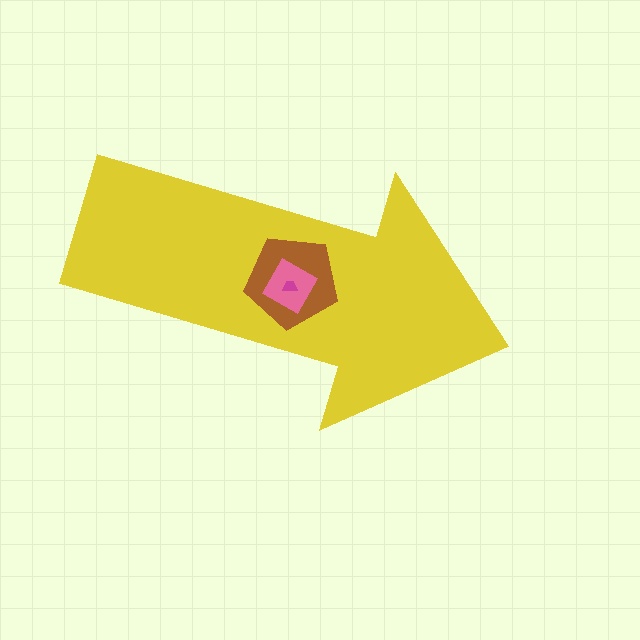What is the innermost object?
The magenta trapezoid.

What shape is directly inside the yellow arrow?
The brown pentagon.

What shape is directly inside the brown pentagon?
The pink diamond.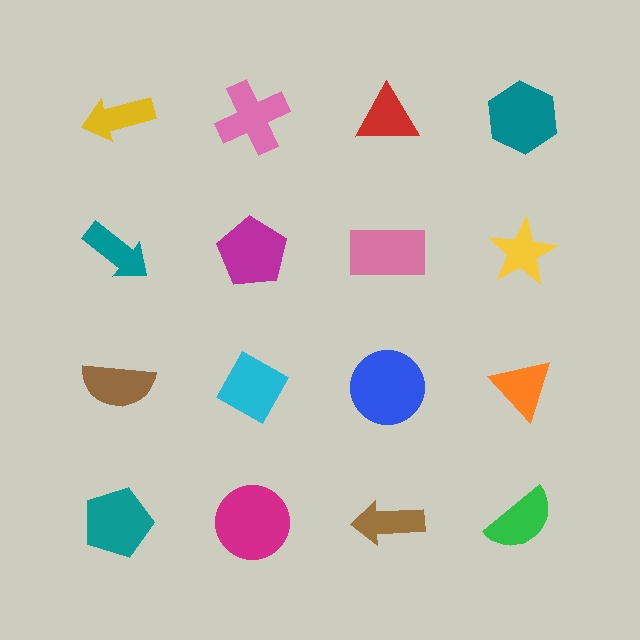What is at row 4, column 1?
A teal pentagon.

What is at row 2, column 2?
A magenta pentagon.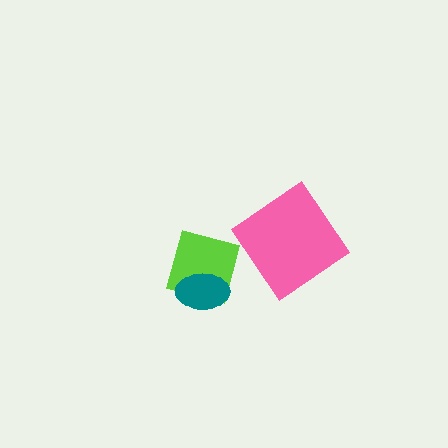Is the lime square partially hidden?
Yes, it is partially covered by another shape.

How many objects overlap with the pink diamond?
0 objects overlap with the pink diamond.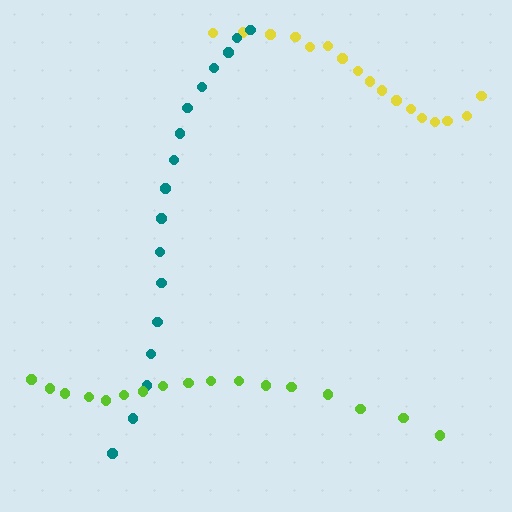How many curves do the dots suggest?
There are 3 distinct paths.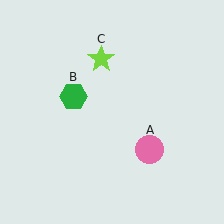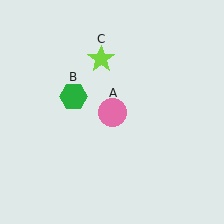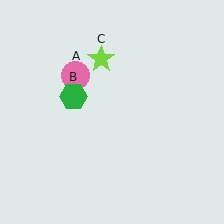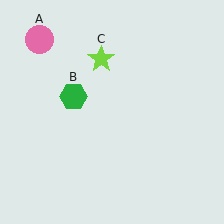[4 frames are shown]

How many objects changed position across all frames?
1 object changed position: pink circle (object A).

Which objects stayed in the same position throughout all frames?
Green hexagon (object B) and lime star (object C) remained stationary.